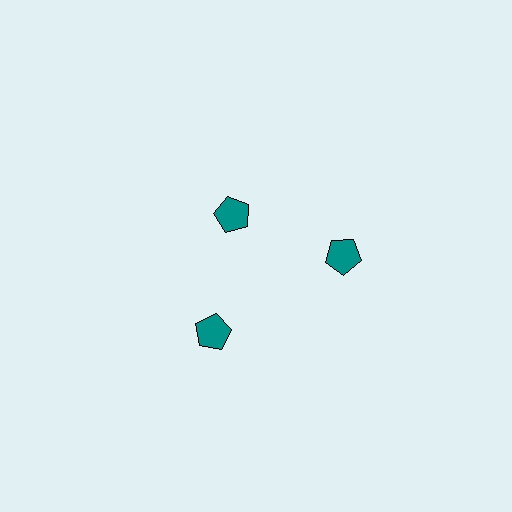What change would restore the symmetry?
The symmetry would be restored by moving it outward, back onto the ring so that all 3 pentagons sit at equal angles and equal distance from the center.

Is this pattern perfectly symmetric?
No. The 3 teal pentagons are arranged in a ring, but one element near the 11 o'clock position is pulled inward toward the center, breaking the 3-fold rotational symmetry.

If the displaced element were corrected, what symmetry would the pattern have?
It would have 3-fold rotational symmetry — the pattern would map onto itself every 120 degrees.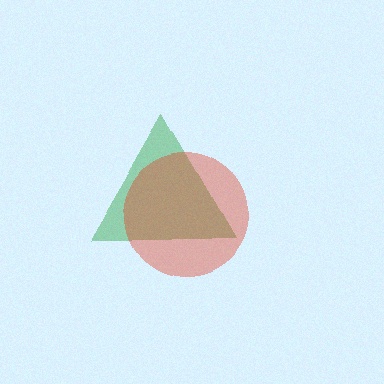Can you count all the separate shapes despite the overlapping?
Yes, there are 2 separate shapes.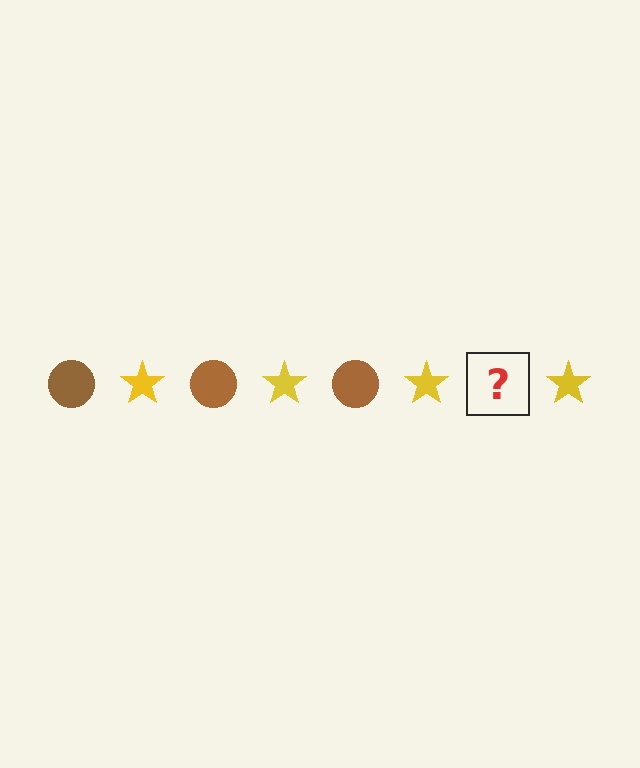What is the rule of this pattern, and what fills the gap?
The rule is that the pattern alternates between brown circle and yellow star. The gap should be filled with a brown circle.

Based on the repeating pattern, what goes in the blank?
The blank should be a brown circle.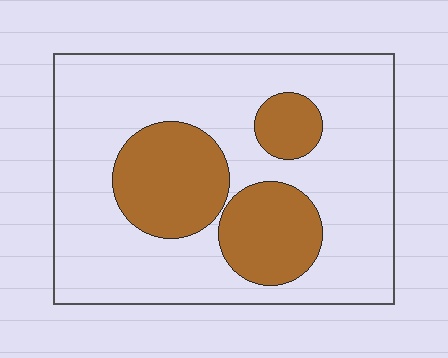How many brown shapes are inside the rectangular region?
3.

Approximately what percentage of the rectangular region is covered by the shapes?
Approximately 25%.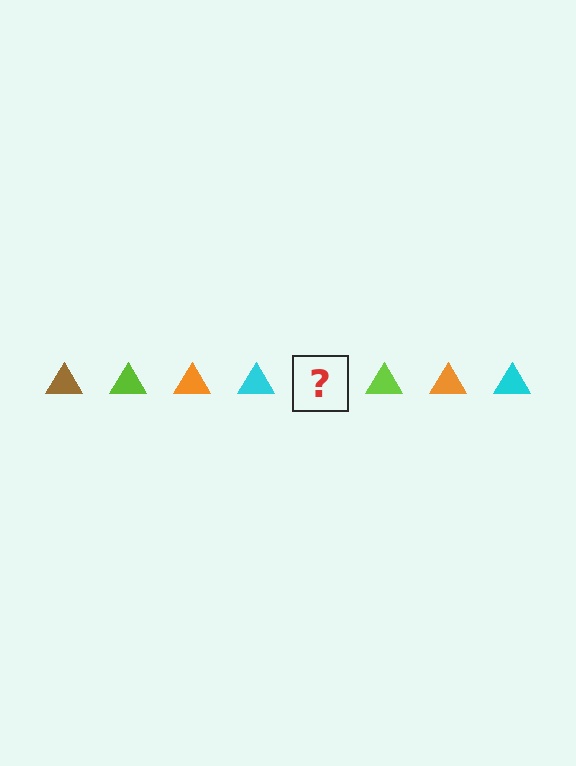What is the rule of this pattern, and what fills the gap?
The rule is that the pattern cycles through brown, lime, orange, cyan triangles. The gap should be filled with a brown triangle.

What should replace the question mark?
The question mark should be replaced with a brown triangle.